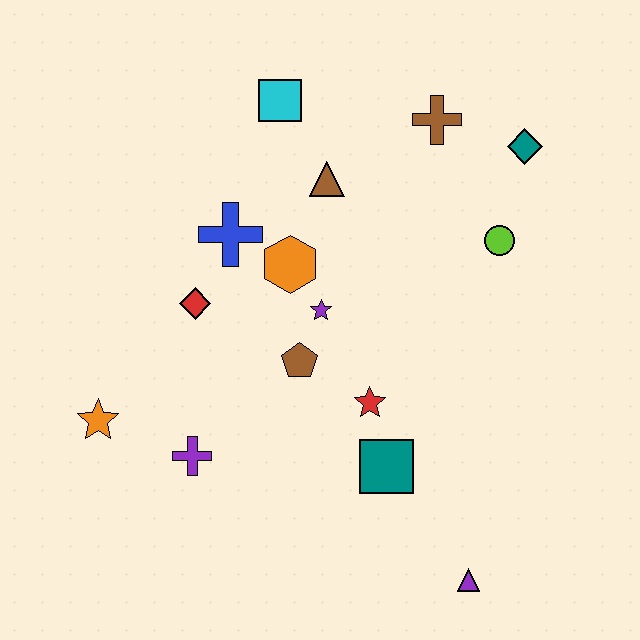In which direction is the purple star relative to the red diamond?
The purple star is to the right of the red diamond.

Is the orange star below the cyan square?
Yes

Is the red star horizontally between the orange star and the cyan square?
No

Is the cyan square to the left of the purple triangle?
Yes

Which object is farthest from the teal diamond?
The orange star is farthest from the teal diamond.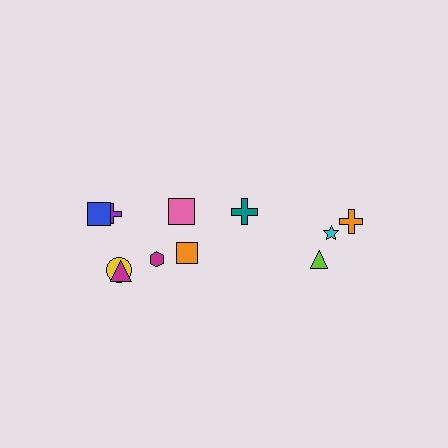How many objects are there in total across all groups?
There are 11 objects.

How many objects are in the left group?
There are 7 objects.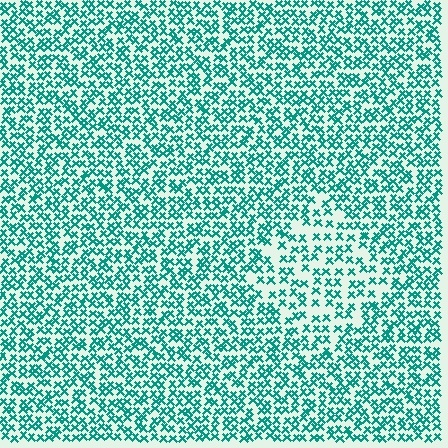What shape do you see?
I see a diamond.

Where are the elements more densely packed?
The elements are more densely packed outside the diamond boundary.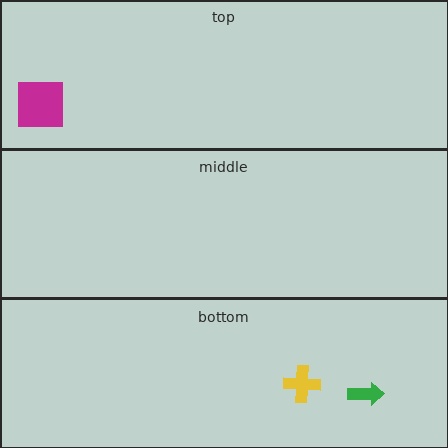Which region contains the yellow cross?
The bottom region.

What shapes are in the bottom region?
The green arrow, the yellow cross.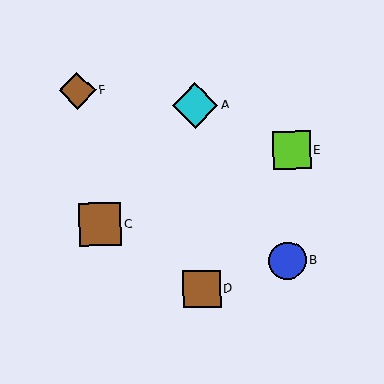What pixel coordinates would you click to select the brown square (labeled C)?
Click at (100, 224) to select the brown square C.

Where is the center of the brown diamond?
The center of the brown diamond is at (77, 91).